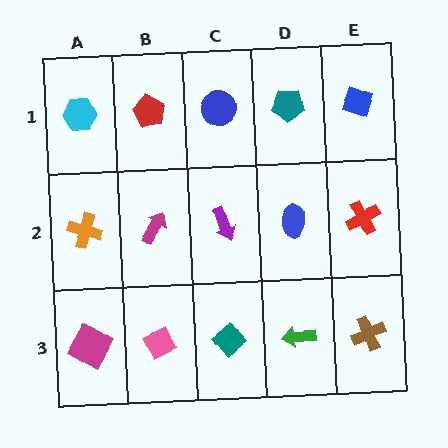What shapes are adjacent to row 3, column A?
An orange cross (row 2, column A), a pink diamond (row 3, column B).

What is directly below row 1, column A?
An orange cross.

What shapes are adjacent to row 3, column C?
A purple arrow (row 2, column C), a pink diamond (row 3, column B), a green arrow (row 3, column D).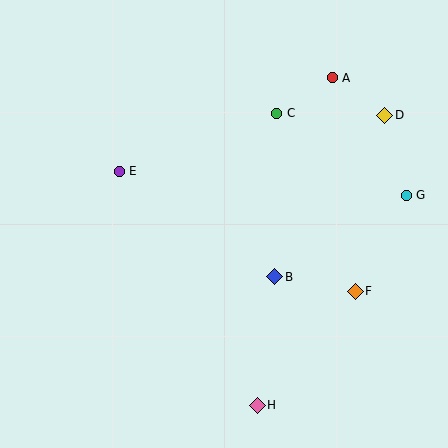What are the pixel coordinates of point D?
Point D is at (385, 115).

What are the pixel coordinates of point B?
Point B is at (275, 277).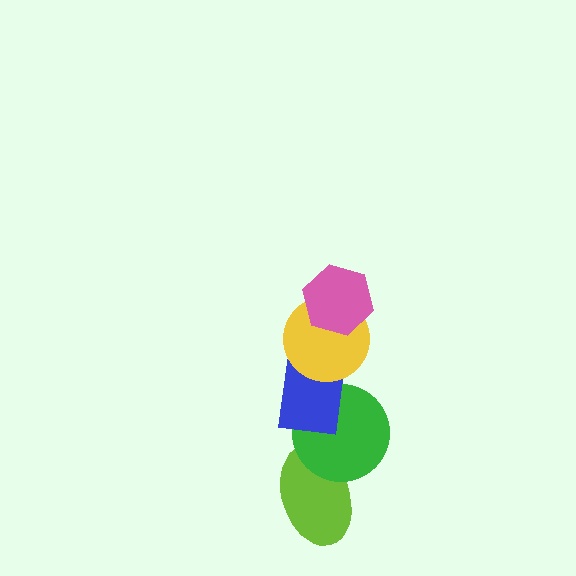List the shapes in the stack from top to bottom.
From top to bottom: the pink hexagon, the yellow circle, the blue rectangle, the green circle, the lime ellipse.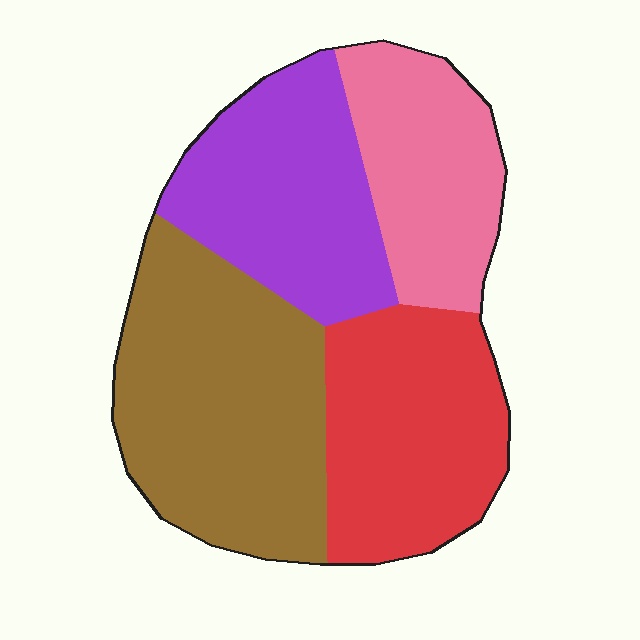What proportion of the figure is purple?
Purple covers about 25% of the figure.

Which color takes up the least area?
Pink, at roughly 20%.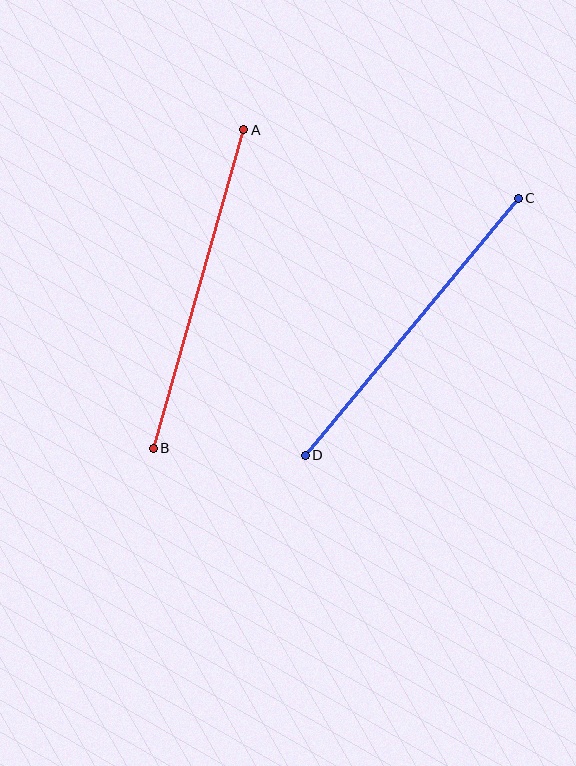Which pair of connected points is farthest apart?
Points C and D are farthest apart.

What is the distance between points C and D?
The distance is approximately 334 pixels.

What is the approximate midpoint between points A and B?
The midpoint is at approximately (199, 289) pixels.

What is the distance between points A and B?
The distance is approximately 331 pixels.